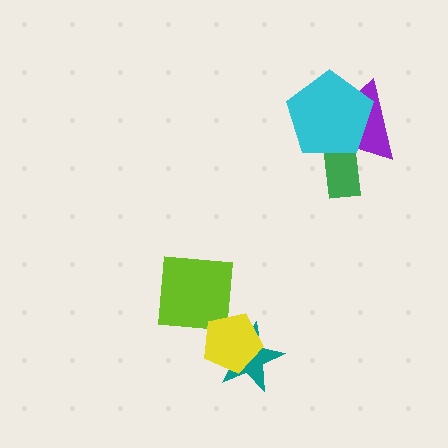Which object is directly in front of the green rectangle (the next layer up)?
The purple triangle is directly in front of the green rectangle.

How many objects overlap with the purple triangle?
2 objects overlap with the purple triangle.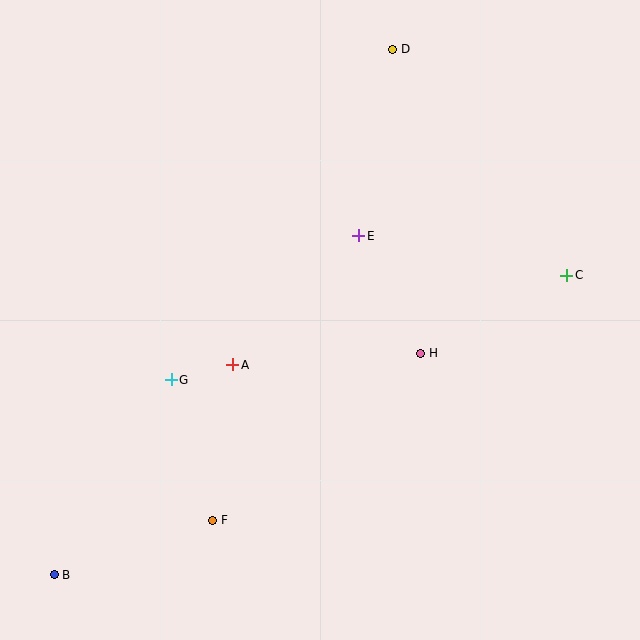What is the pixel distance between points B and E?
The distance between B and E is 456 pixels.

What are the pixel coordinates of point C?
Point C is at (567, 275).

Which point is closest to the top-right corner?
Point D is closest to the top-right corner.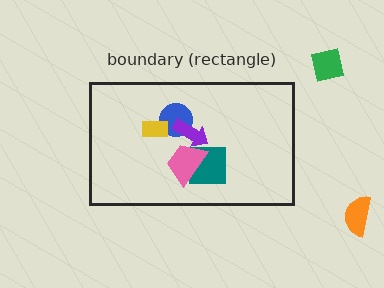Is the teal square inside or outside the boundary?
Inside.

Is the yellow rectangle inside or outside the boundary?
Inside.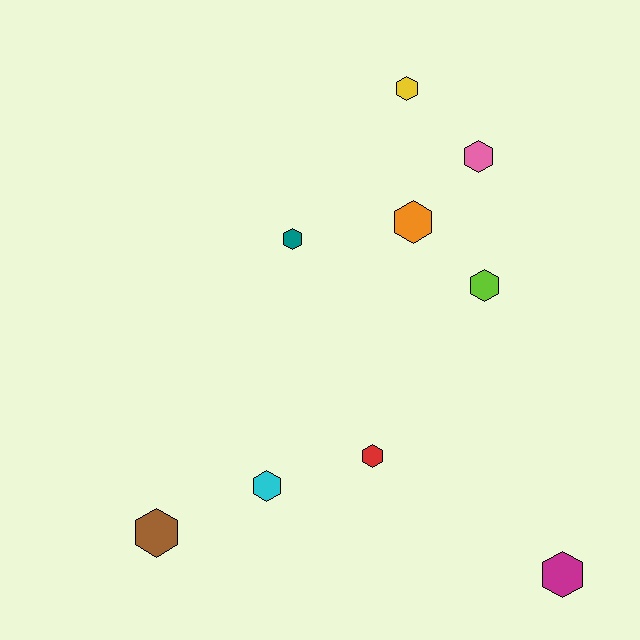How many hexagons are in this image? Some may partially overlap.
There are 9 hexagons.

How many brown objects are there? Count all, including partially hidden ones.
There is 1 brown object.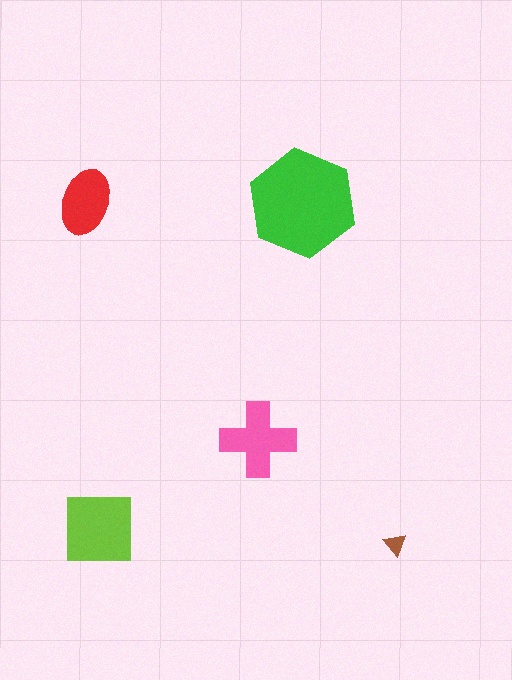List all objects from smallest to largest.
The brown triangle, the red ellipse, the pink cross, the lime square, the green hexagon.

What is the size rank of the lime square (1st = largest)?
2nd.